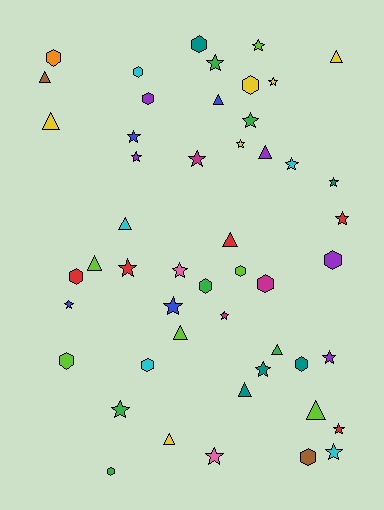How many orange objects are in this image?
There is 1 orange object.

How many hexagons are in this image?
There are 15 hexagons.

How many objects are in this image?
There are 50 objects.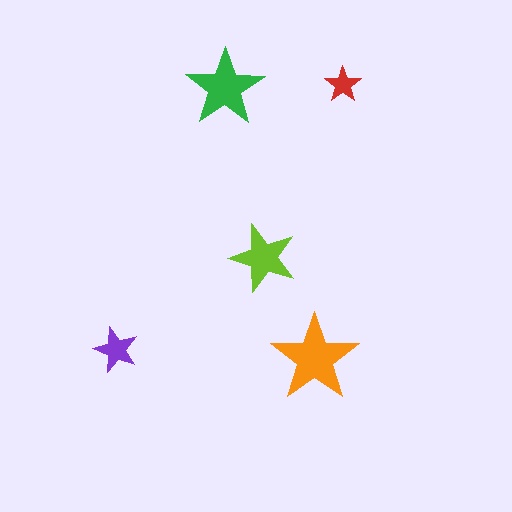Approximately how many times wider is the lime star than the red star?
About 2 times wider.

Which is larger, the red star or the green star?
The green one.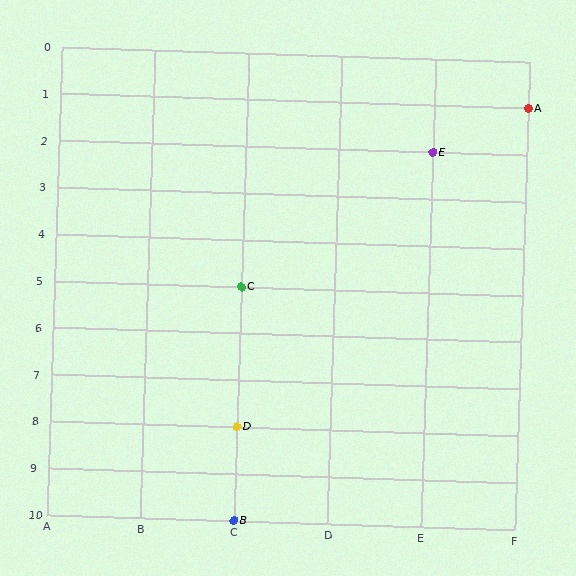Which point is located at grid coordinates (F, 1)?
Point A is at (F, 1).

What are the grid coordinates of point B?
Point B is at grid coordinates (C, 10).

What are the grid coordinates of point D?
Point D is at grid coordinates (C, 8).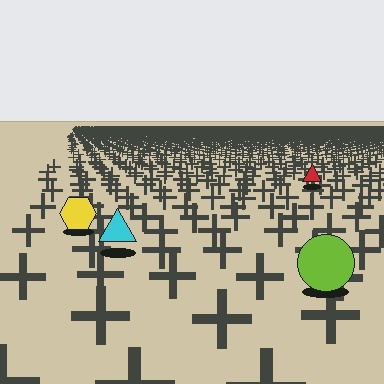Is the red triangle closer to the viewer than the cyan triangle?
No. The cyan triangle is closer — you can tell from the texture gradient: the ground texture is coarser near it.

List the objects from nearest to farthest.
From nearest to farthest: the lime circle, the cyan triangle, the yellow hexagon, the red triangle.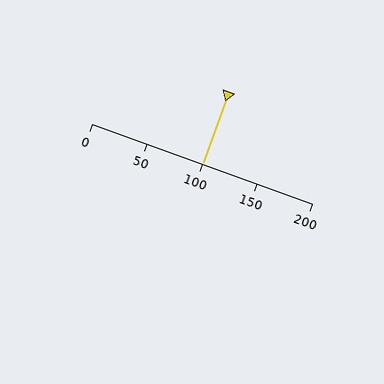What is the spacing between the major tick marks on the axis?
The major ticks are spaced 50 apart.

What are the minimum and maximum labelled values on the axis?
The axis runs from 0 to 200.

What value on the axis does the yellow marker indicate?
The marker indicates approximately 100.